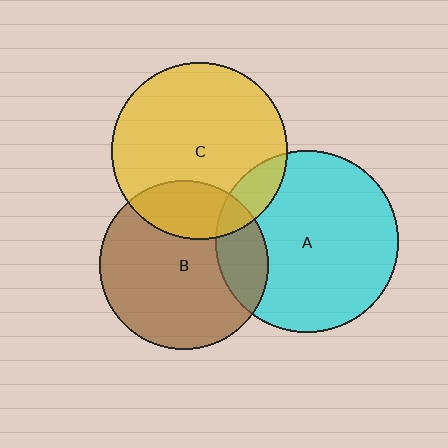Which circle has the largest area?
Circle A (cyan).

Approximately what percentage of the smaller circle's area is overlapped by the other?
Approximately 20%.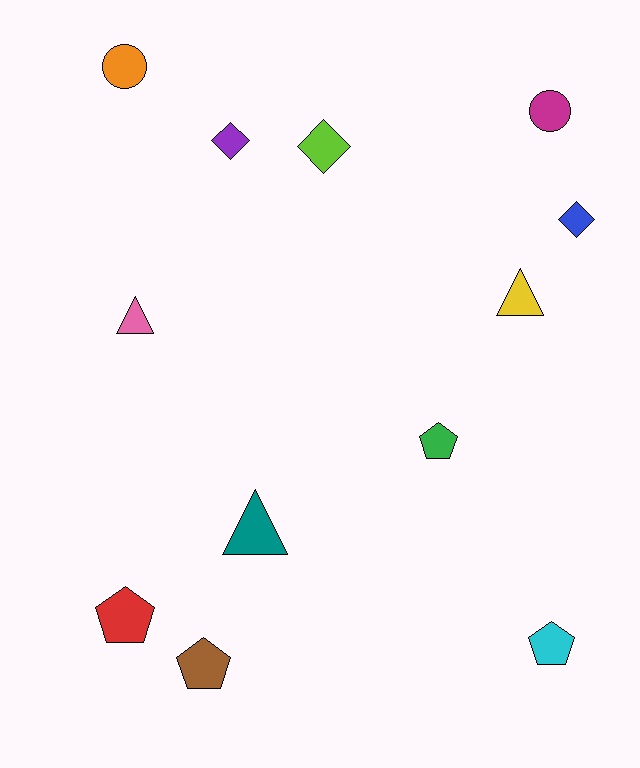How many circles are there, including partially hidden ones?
There are 2 circles.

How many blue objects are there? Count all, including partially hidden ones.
There is 1 blue object.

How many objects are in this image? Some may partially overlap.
There are 12 objects.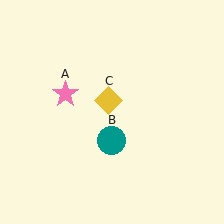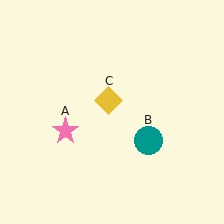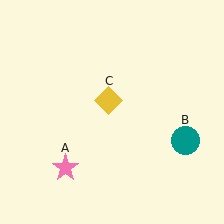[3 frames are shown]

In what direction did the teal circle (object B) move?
The teal circle (object B) moved right.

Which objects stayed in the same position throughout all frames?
Yellow diamond (object C) remained stationary.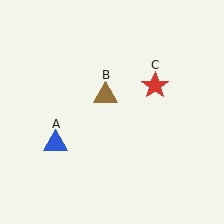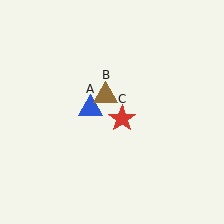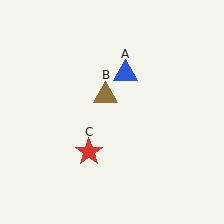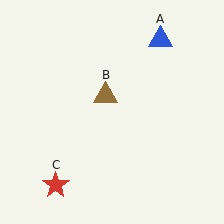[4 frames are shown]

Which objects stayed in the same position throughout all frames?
Brown triangle (object B) remained stationary.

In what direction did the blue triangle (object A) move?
The blue triangle (object A) moved up and to the right.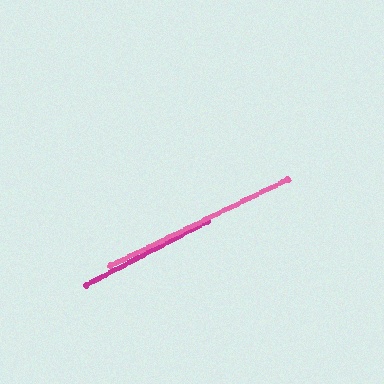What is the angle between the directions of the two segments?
Approximately 2 degrees.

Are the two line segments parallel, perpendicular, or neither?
Parallel — their directions differ by only 2.0°.